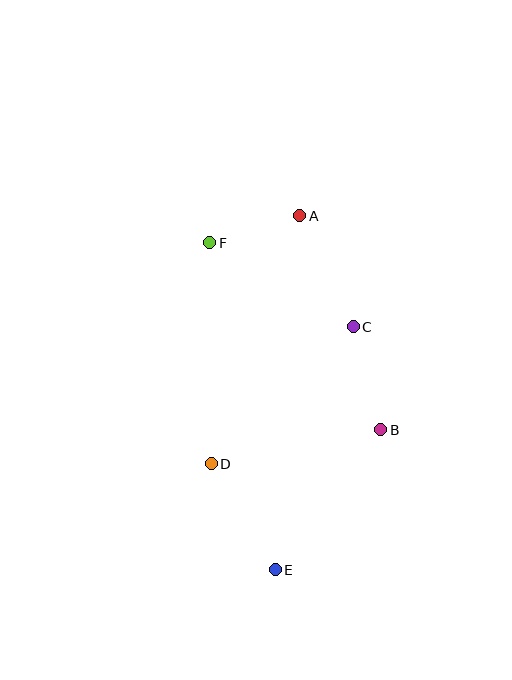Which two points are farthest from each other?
Points A and E are farthest from each other.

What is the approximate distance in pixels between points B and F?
The distance between B and F is approximately 253 pixels.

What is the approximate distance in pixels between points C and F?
The distance between C and F is approximately 166 pixels.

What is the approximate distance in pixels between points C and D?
The distance between C and D is approximately 197 pixels.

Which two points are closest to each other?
Points A and F are closest to each other.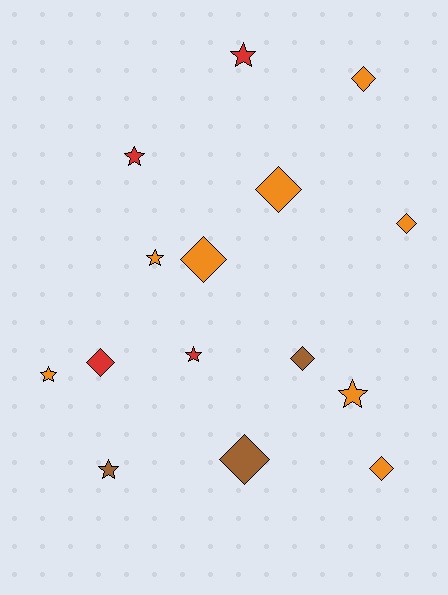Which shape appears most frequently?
Diamond, with 8 objects.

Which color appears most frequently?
Orange, with 8 objects.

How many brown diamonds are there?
There are 2 brown diamonds.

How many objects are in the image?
There are 15 objects.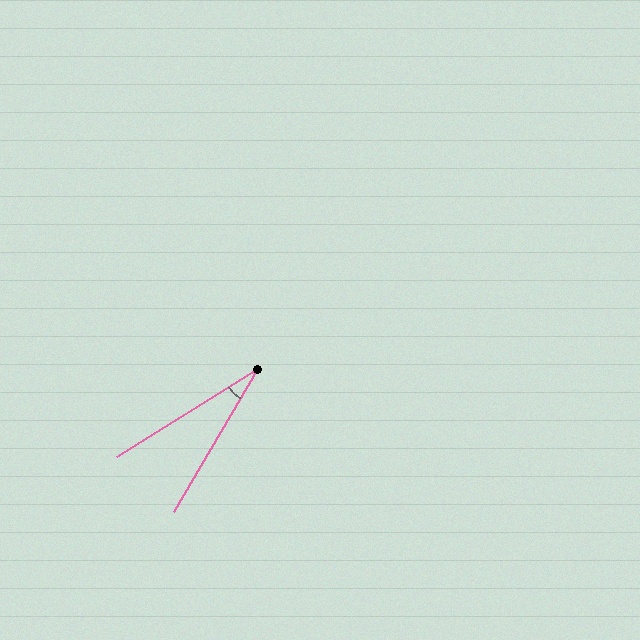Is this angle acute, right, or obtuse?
It is acute.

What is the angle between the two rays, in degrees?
Approximately 28 degrees.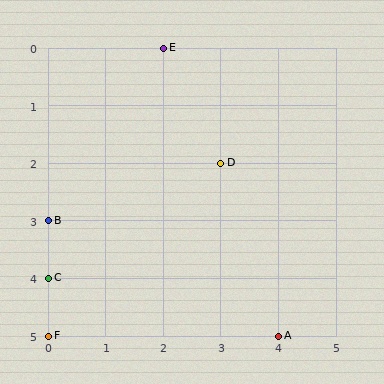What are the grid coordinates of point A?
Point A is at grid coordinates (4, 5).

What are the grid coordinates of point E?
Point E is at grid coordinates (2, 0).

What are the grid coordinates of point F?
Point F is at grid coordinates (0, 5).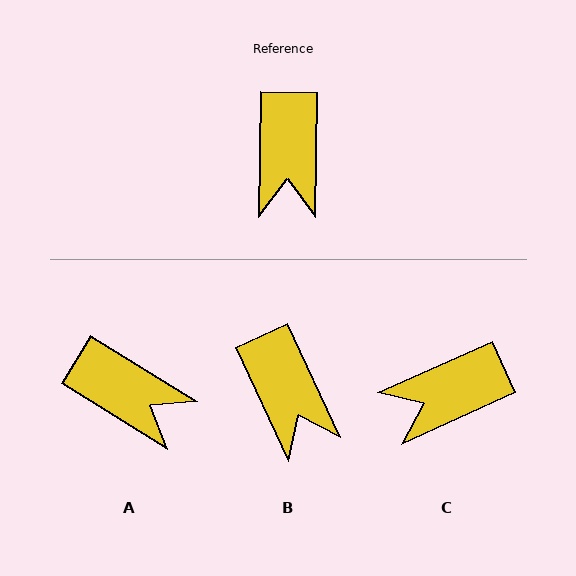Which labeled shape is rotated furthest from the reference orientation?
C, about 65 degrees away.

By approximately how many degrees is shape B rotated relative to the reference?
Approximately 26 degrees counter-clockwise.